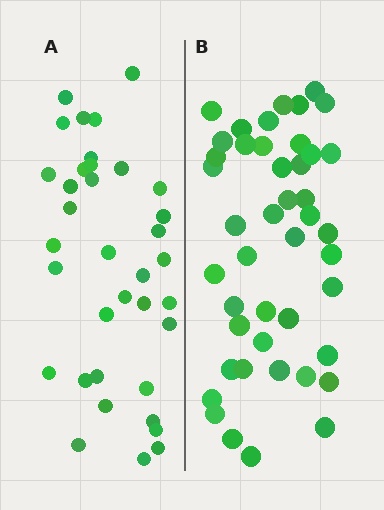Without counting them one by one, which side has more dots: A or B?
Region B (the right region) has more dots.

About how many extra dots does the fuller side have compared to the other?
Region B has roughly 8 or so more dots than region A.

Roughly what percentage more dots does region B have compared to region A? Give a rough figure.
About 20% more.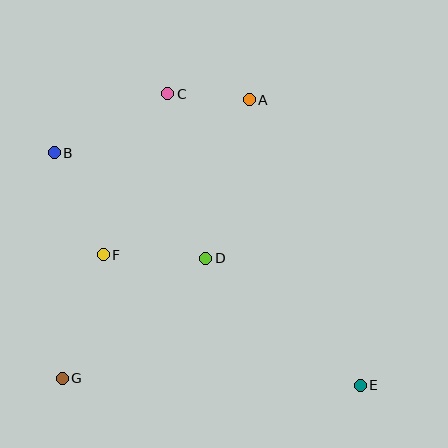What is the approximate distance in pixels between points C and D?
The distance between C and D is approximately 169 pixels.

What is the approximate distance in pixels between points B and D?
The distance between B and D is approximately 185 pixels.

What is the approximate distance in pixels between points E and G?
The distance between E and G is approximately 298 pixels.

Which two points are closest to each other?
Points A and C are closest to each other.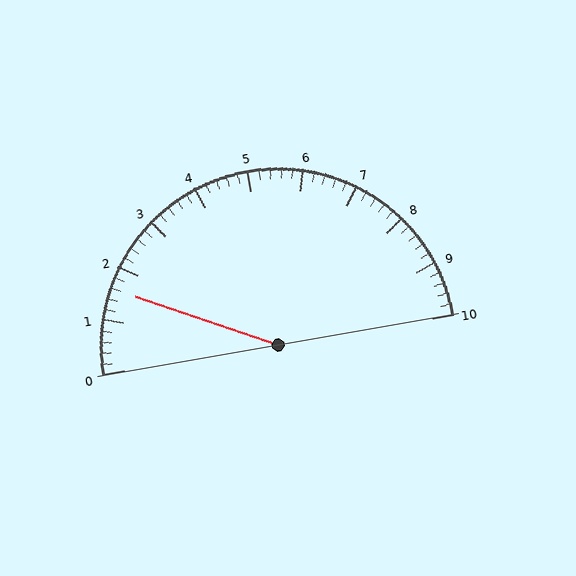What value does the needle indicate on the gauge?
The needle indicates approximately 1.6.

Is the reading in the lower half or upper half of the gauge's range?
The reading is in the lower half of the range (0 to 10).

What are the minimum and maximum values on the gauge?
The gauge ranges from 0 to 10.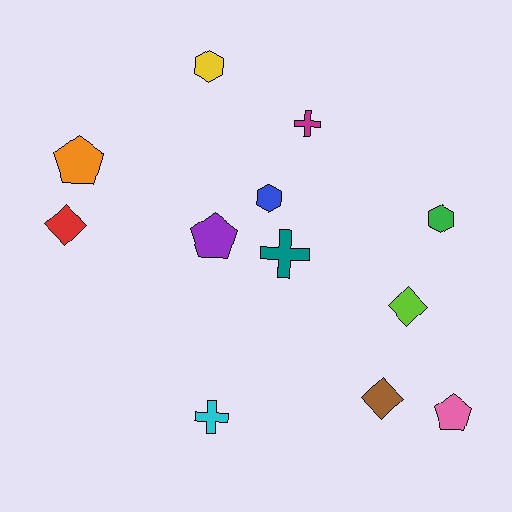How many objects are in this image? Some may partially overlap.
There are 12 objects.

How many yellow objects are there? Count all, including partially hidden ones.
There is 1 yellow object.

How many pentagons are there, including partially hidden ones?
There are 3 pentagons.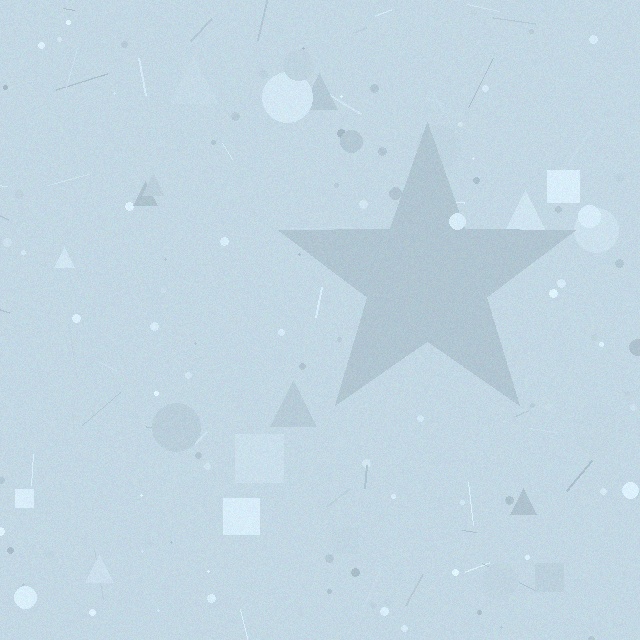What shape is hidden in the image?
A star is hidden in the image.